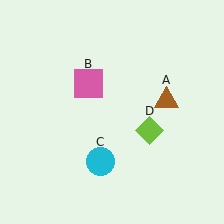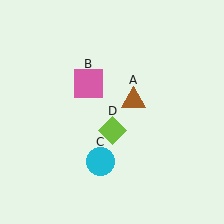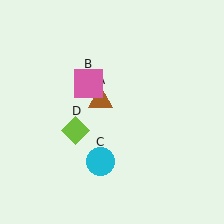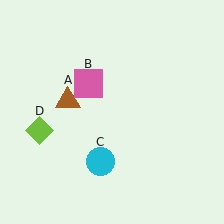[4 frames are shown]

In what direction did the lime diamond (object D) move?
The lime diamond (object D) moved left.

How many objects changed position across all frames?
2 objects changed position: brown triangle (object A), lime diamond (object D).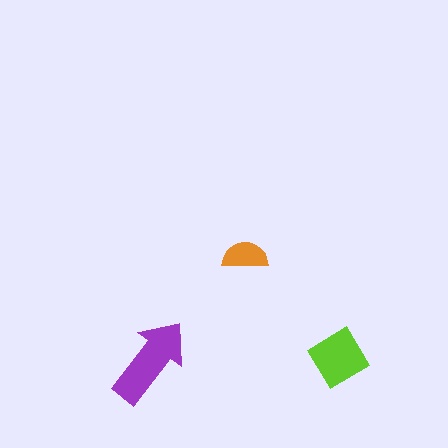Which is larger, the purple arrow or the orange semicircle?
The purple arrow.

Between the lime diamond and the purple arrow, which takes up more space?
The purple arrow.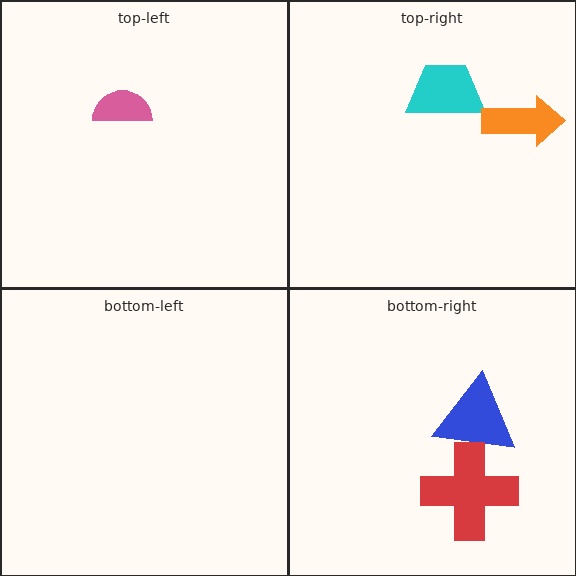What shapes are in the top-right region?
The cyan trapezoid, the orange arrow.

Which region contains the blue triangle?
The bottom-right region.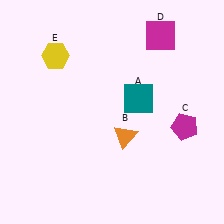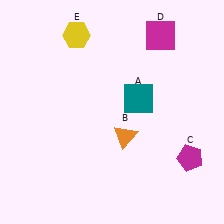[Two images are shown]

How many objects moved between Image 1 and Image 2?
2 objects moved between the two images.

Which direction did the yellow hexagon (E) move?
The yellow hexagon (E) moved right.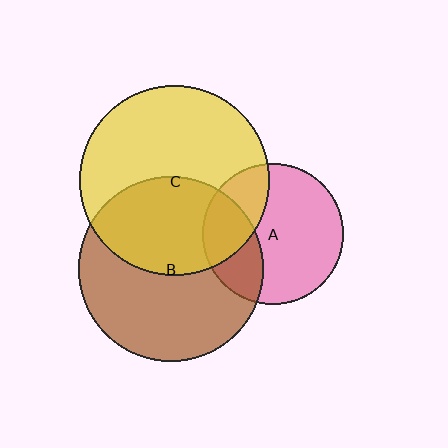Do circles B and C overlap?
Yes.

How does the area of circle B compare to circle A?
Approximately 1.7 times.